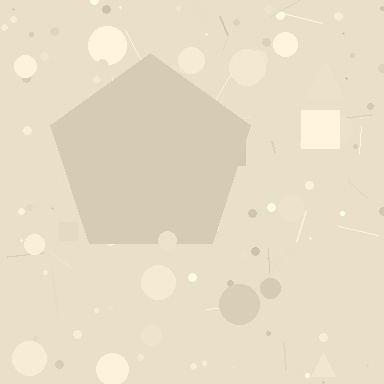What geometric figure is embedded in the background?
A pentagon is embedded in the background.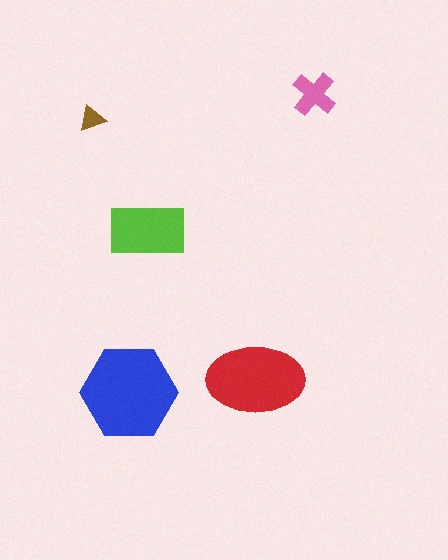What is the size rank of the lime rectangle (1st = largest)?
3rd.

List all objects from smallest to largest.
The brown triangle, the pink cross, the lime rectangle, the red ellipse, the blue hexagon.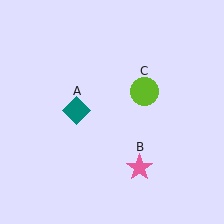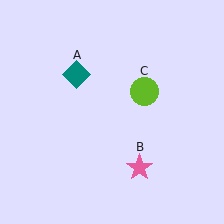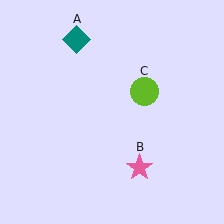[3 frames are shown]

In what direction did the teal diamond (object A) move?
The teal diamond (object A) moved up.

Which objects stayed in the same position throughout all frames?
Pink star (object B) and lime circle (object C) remained stationary.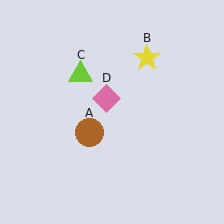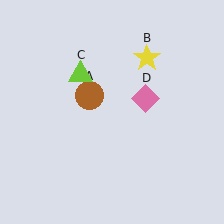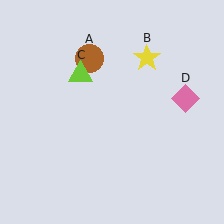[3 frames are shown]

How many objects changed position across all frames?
2 objects changed position: brown circle (object A), pink diamond (object D).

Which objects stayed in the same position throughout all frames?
Yellow star (object B) and lime triangle (object C) remained stationary.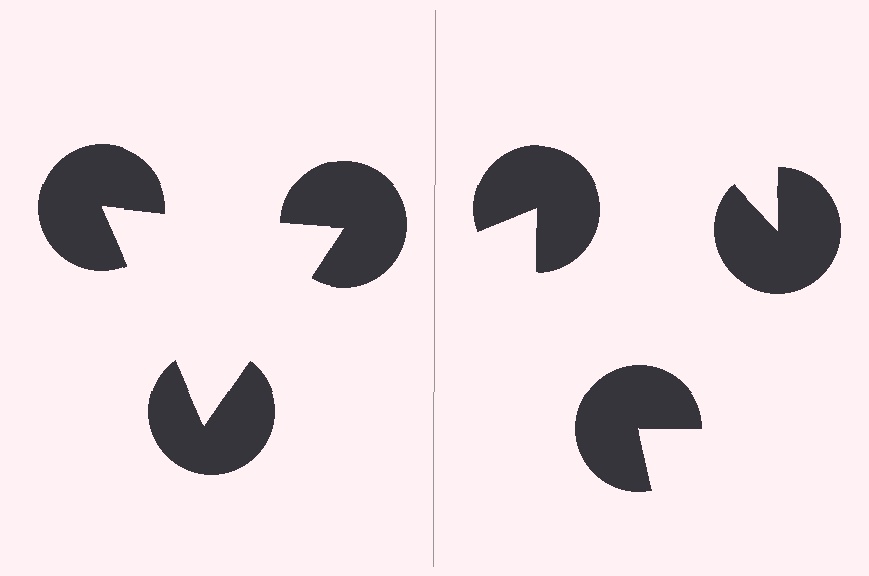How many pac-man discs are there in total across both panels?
6 — 3 on each side.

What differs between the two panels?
The pac-man discs are positioned identically on both sides; only the wedge orientations differ. On the left they align to a triangle; on the right they are misaligned.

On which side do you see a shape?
An illusory triangle appears on the left side. On the right side the wedge cuts are rotated, so no coherent shape forms.